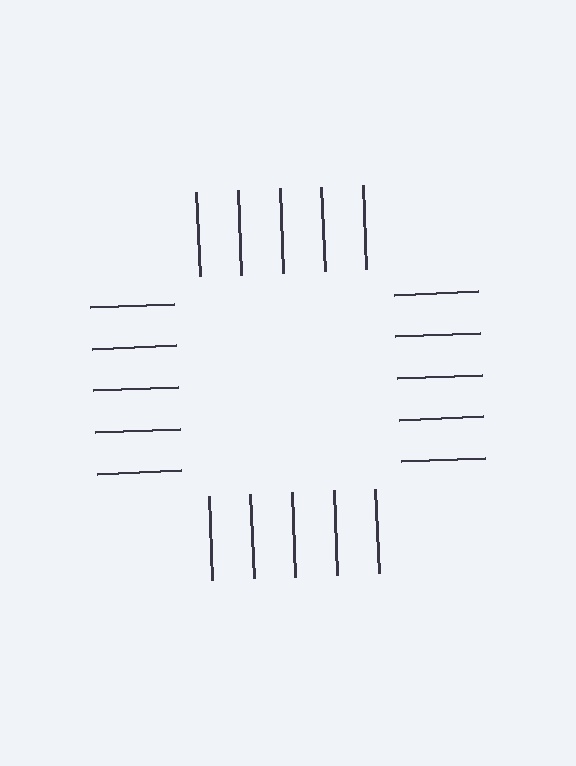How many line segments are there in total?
20 — 5 along each of the 4 edges.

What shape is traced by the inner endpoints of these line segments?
An illusory square — the line segments terminate on its edges but no continuous stroke is drawn.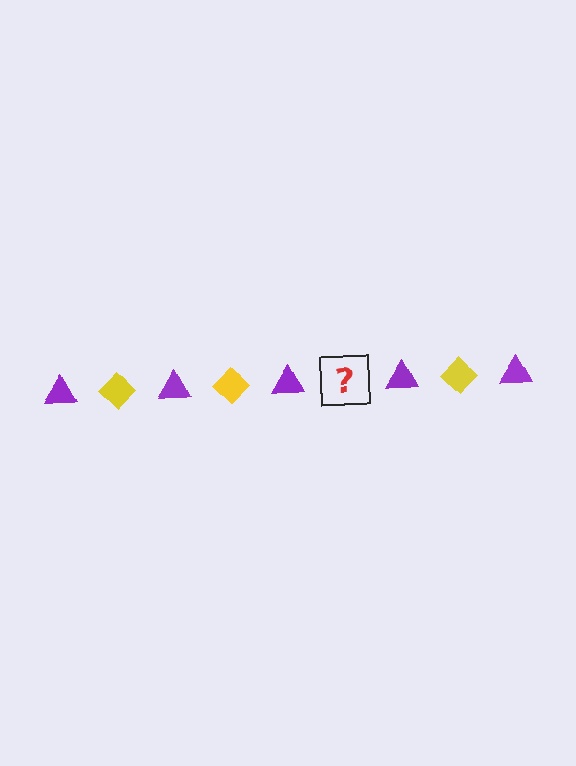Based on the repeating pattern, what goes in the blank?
The blank should be a yellow diamond.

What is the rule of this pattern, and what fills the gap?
The rule is that the pattern alternates between purple triangle and yellow diamond. The gap should be filled with a yellow diamond.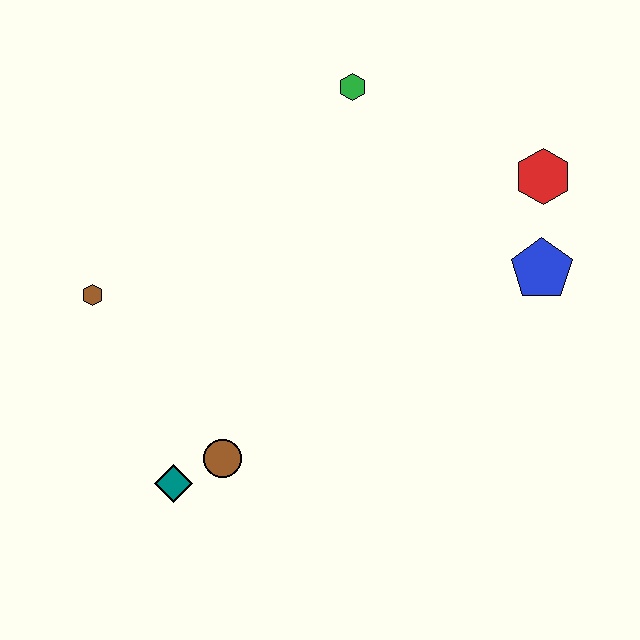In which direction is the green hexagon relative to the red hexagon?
The green hexagon is to the left of the red hexagon.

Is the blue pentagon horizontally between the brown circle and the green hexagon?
No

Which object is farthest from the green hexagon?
The teal diamond is farthest from the green hexagon.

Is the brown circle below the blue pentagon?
Yes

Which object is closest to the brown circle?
The teal diamond is closest to the brown circle.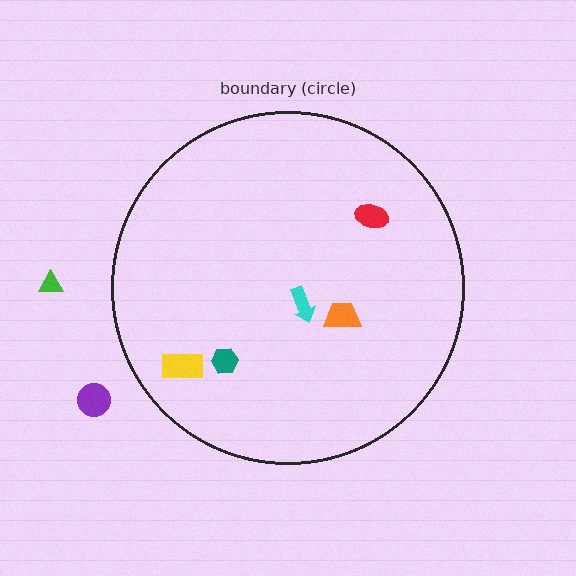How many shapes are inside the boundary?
5 inside, 2 outside.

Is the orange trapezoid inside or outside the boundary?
Inside.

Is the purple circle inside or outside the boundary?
Outside.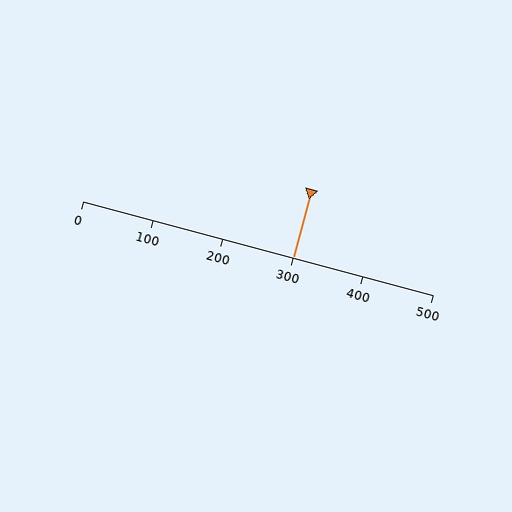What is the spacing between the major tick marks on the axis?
The major ticks are spaced 100 apart.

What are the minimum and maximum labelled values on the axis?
The axis runs from 0 to 500.